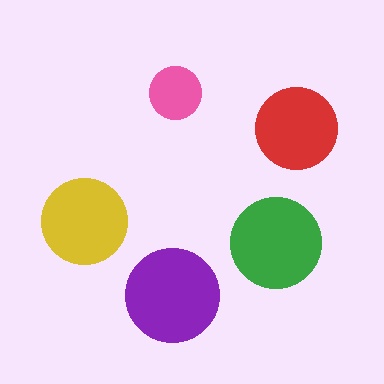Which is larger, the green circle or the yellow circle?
The green one.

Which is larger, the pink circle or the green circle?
The green one.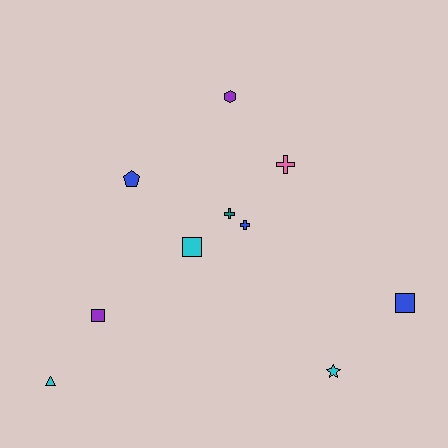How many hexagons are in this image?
There is 1 hexagon.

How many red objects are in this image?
There are no red objects.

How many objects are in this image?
There are 10 objects.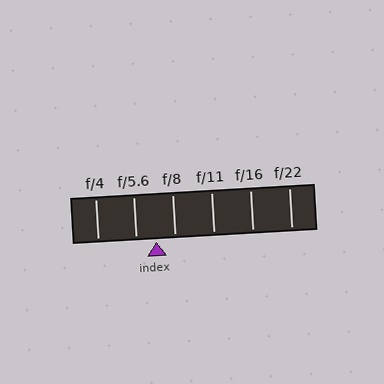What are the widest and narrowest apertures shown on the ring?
The widest aperture shown is f/4 and the narrowest is f/22.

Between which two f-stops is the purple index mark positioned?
The index mark is between f/5.6 and f/8.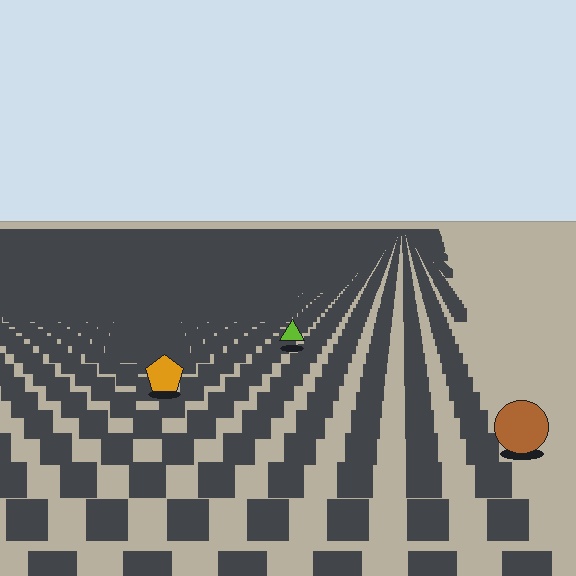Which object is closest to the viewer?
The brown circle is closest. The texture marks near it are larger and more spread out.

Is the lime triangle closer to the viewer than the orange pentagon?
No. The orange pentagon is closer — you can tell from the texture gradient: the ground texture is coarser near it.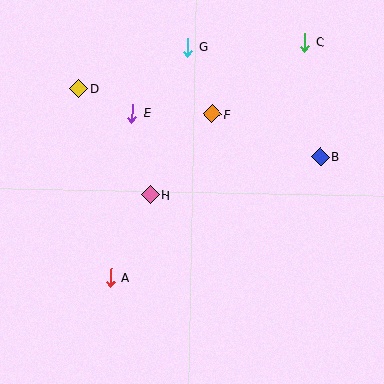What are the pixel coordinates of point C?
Point C is at (305, 43).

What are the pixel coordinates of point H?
Point H is at (150, 195).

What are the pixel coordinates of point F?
Point F is at (212, 114).